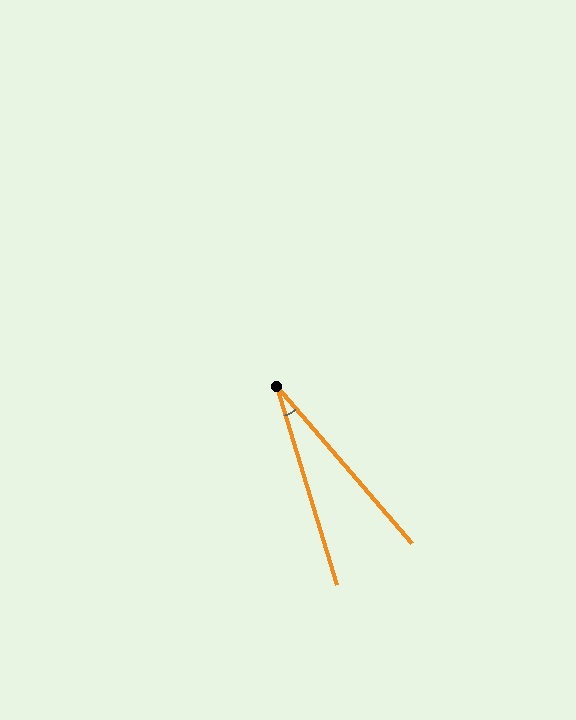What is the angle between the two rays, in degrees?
Approximately 24 degrees.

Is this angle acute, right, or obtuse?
It is acute.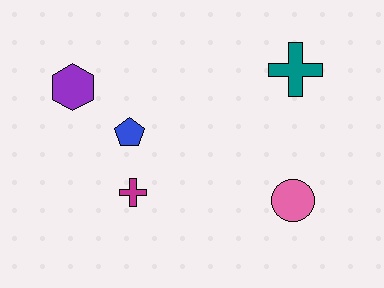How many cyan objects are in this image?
There are no cyan objects.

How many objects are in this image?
There are 5 objects.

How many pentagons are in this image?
There is 1 pentagon.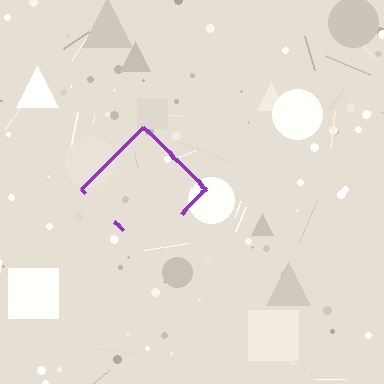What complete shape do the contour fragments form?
The contour fragments form a diamond.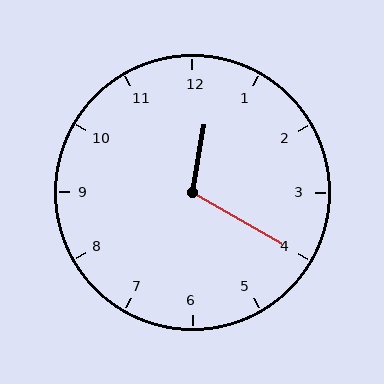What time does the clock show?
12:20.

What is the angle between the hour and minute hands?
Approximately 110 degrees.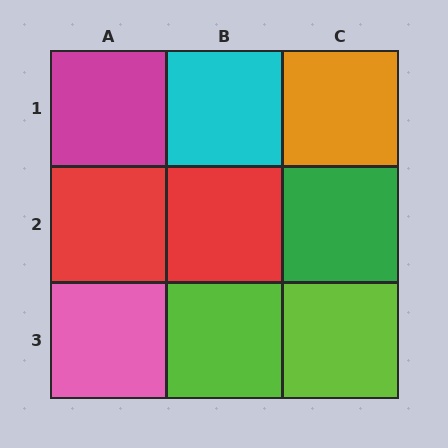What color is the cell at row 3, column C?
Lime.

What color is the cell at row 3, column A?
Pink.